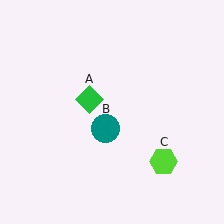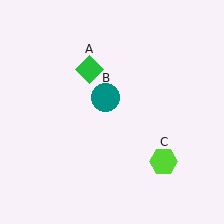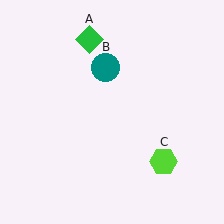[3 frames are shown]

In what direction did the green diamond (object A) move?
The green diamond (object A) moved up.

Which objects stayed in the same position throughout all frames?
Lime hexagon (object C) remained stationary.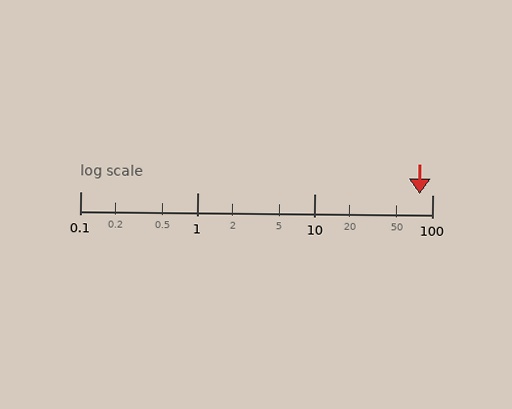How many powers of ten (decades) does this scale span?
The scale spans 3 decades, from 0.1 to 100.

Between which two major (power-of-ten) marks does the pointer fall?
The pointer is between 10 and 100.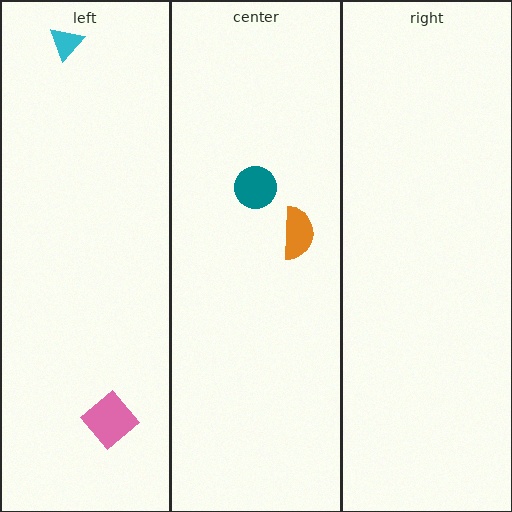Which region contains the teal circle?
The center region.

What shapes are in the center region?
The orange semicircle, the teal circle.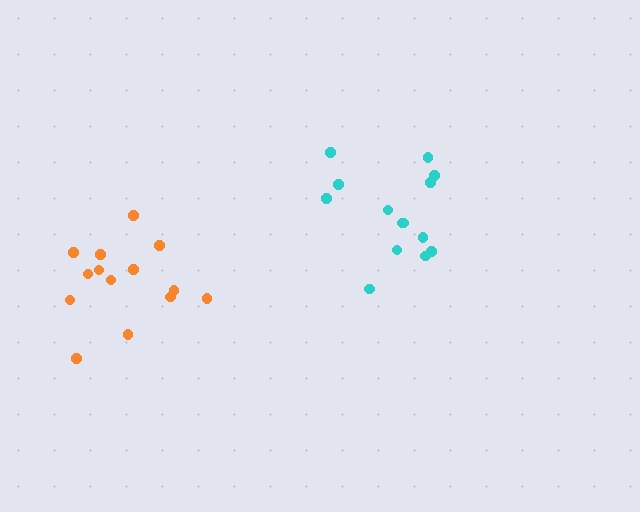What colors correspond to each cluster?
The clusters are colored: cyan, orange.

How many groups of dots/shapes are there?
There are 2 groups.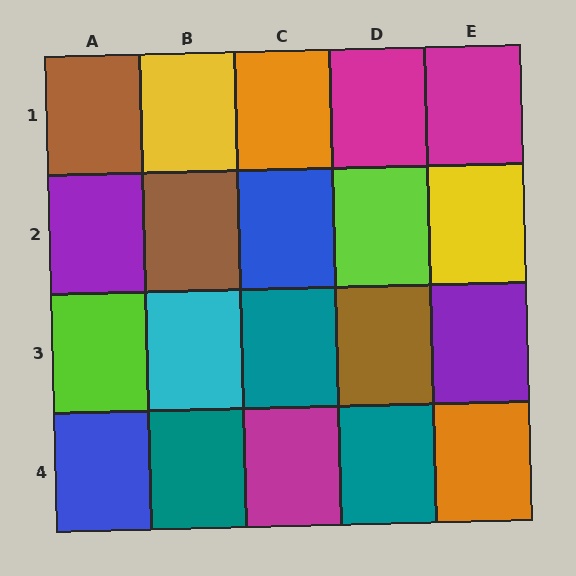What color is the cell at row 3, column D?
Brown.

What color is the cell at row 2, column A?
Purple.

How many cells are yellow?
2 cells are yellow.